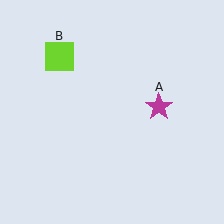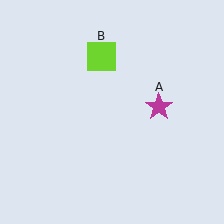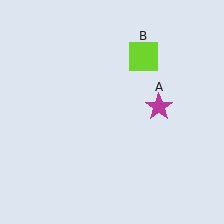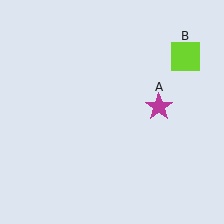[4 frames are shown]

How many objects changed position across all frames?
1 object changed position: lime square (object B).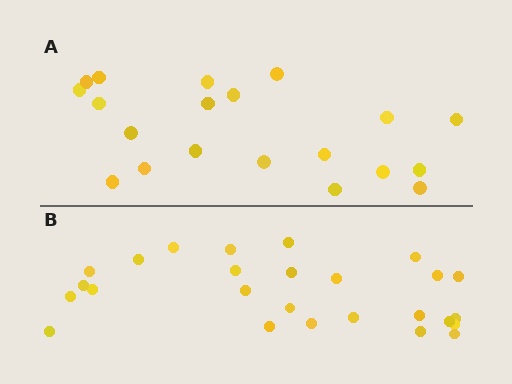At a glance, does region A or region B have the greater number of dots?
Region B (the bottom region) has more dots.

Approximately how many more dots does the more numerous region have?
Region B has about 6 more dots than region A.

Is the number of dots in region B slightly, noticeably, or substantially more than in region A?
Region B has noticeably more, but not dramatically so. The ratio is roughly 1.3 to 1.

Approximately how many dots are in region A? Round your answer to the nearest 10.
About 20 dots.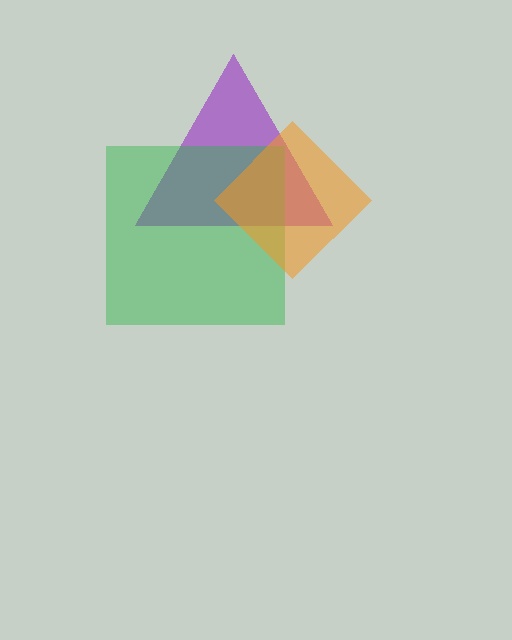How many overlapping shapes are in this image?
There are 3 overlapping shapes in the image.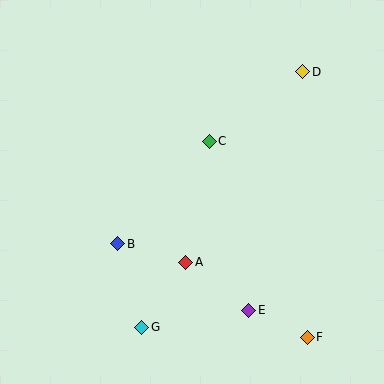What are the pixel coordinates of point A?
Point A is at (186, 262).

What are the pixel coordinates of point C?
Point C is at (209, 141).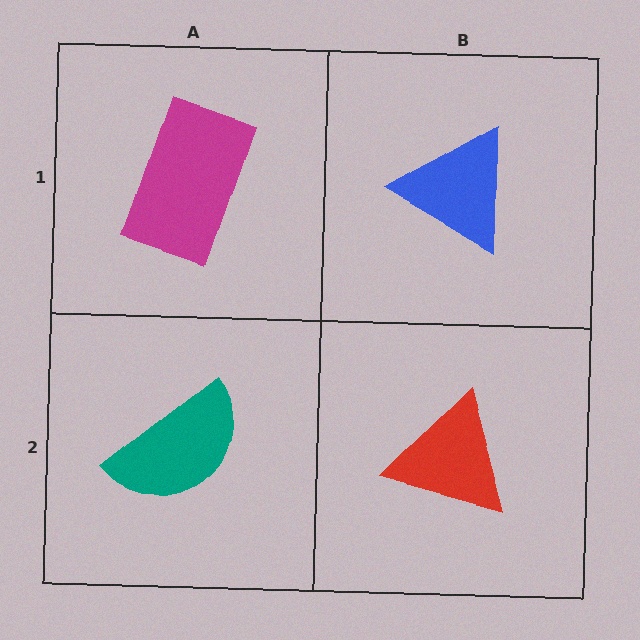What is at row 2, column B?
A red triangle.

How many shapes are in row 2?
2 shapes.